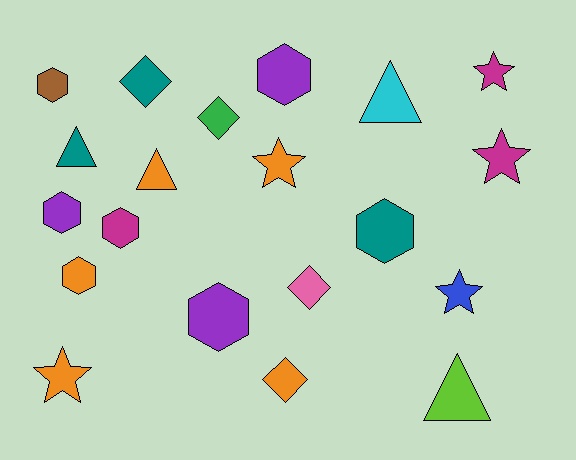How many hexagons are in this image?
There are 7 hexagons.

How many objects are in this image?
There are 20 objects.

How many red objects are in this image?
There are no red objects.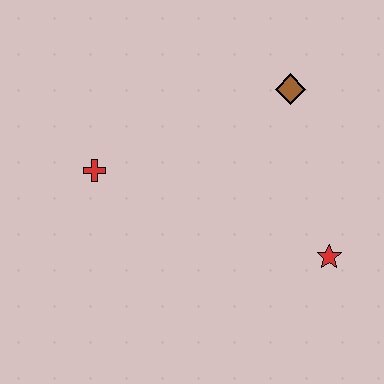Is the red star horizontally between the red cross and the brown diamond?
No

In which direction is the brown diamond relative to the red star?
The brown diamond is above the red star.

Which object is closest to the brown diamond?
The red star is closest to the brown diamond.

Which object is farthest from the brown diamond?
The red cross is farthest from the brown diamond.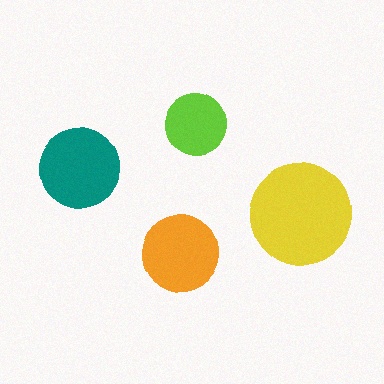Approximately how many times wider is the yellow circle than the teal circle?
About 1.5 times wider.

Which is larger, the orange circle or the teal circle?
The teal one.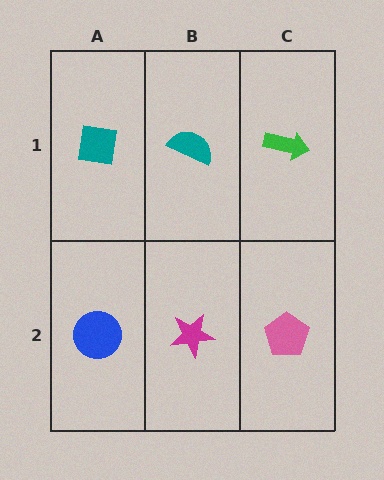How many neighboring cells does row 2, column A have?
2.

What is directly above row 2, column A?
A teal square.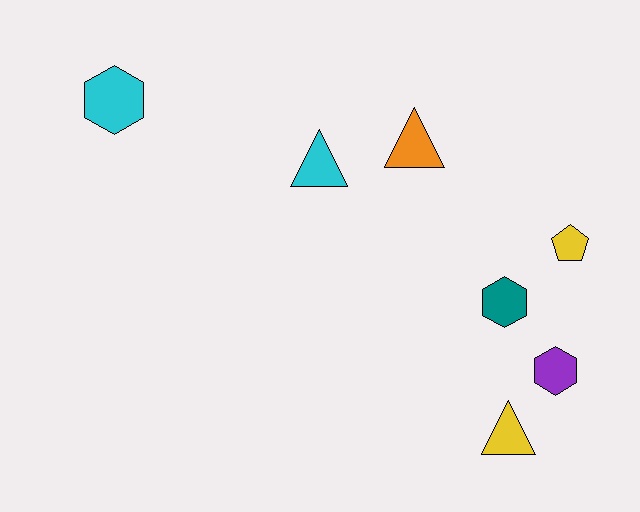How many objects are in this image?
There are 7 objects.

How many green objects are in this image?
There are no green objects.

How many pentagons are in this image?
There is 1 pentagon.